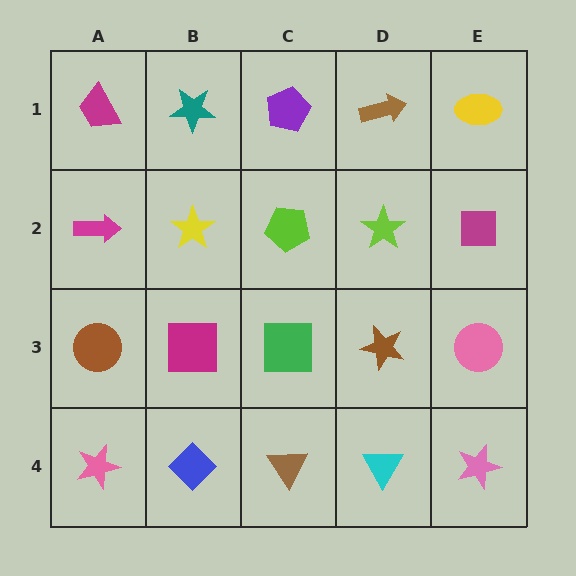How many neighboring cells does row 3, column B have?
4.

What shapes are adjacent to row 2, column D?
A brown arrow (row 1, column D), a brown star (row 3, column D), a lime pentagon (row 2, column C), a magenta square (row 2, column E).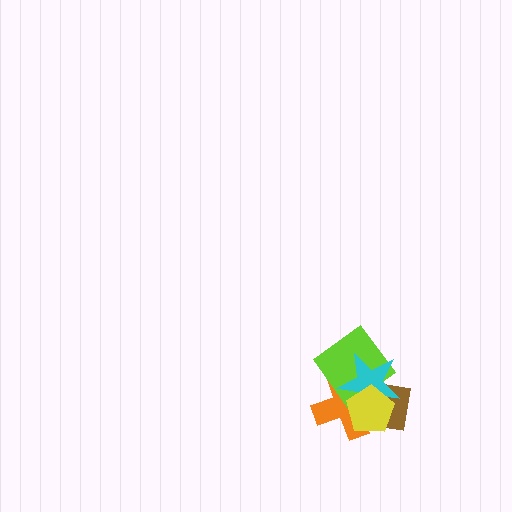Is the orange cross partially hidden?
Yes, it is partially covered by another shape.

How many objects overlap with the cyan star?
4 objects overlap with the cyan star.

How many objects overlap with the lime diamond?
4 objects overlap with the lime diamond.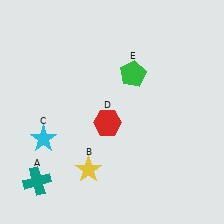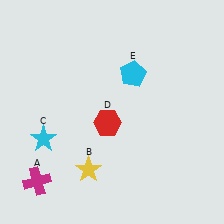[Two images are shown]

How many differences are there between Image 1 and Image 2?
There are 2 differences between the two images.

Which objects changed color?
A changed from teal to magenta. E changed from green to cyan.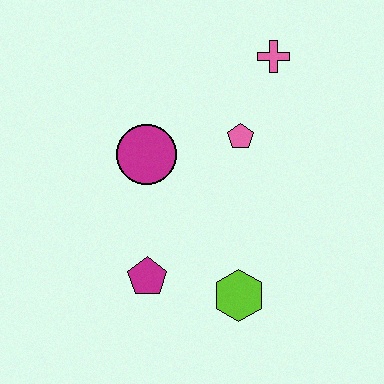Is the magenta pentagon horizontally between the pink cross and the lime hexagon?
No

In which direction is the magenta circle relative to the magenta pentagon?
The magenta circle is above the magenta pentagon.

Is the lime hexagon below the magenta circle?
Yes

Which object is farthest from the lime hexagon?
The pink cross is farthest from the lime hexagon.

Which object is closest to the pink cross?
The pink pentagon is closest to the pink cross.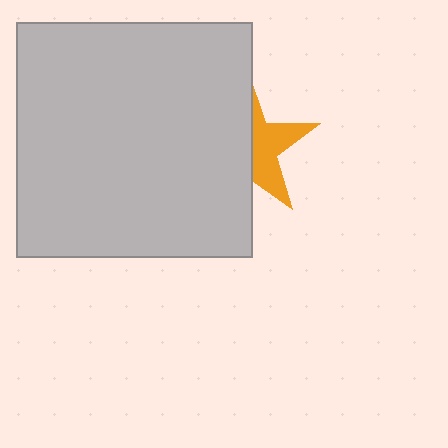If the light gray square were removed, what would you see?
You would see the complete orange star.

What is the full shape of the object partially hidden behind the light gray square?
The partially hidden object is an orange star.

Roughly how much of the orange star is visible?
A small part of it is visible (roughly 41%).